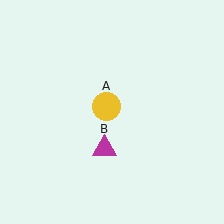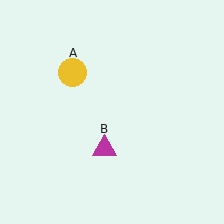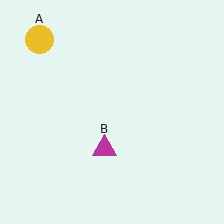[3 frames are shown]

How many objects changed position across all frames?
1 object changed position: yellow circle (object A).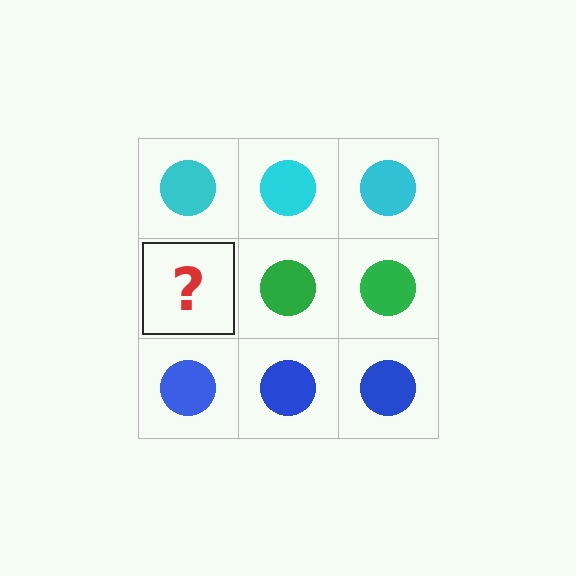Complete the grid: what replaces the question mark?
The question mark should be replaced with a green circle.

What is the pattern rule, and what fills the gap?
The rule is that each row has a consistent color. The gap should be filled with a green circle.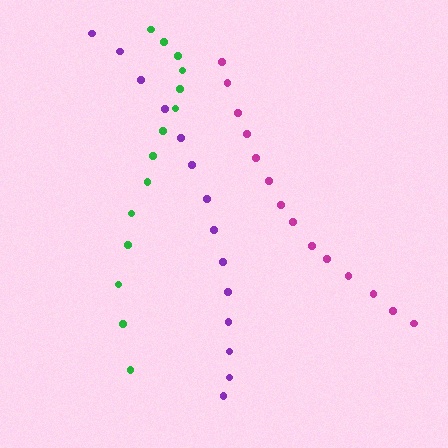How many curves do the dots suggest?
There are 3 distinct paths.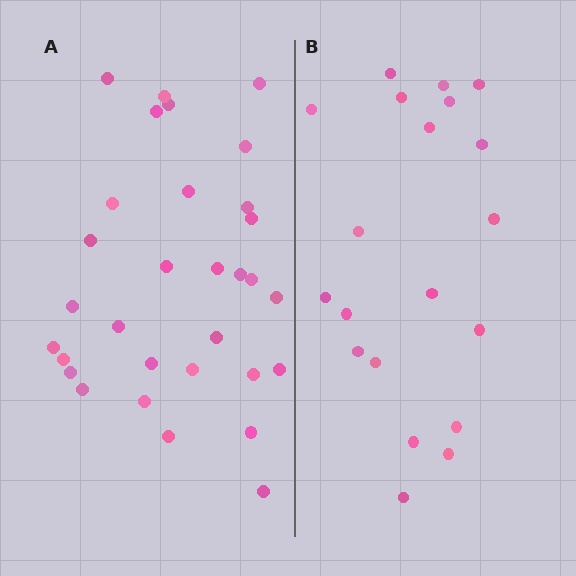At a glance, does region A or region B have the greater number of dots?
Region A (the left region) has more dots.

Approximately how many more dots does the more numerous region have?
Region A has roughly 12 or so more dots than region B.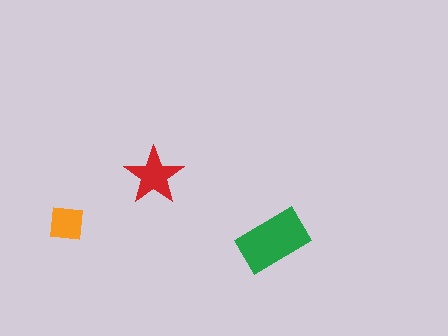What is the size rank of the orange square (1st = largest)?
3rd.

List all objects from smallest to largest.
The orange square, the red star, the green rectangle.